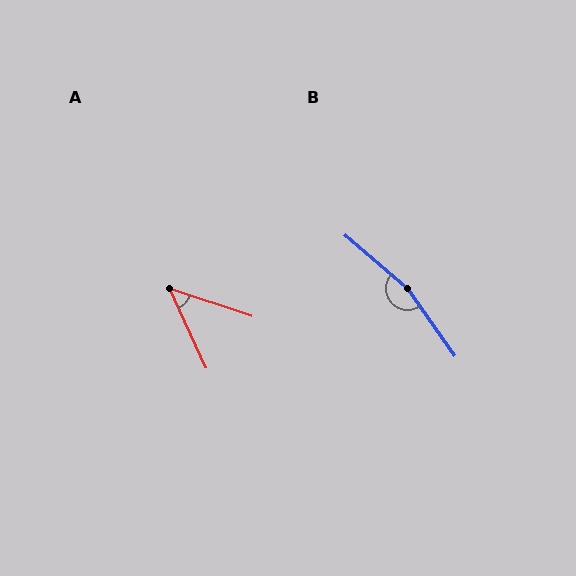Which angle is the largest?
B, at approximately 166 degrees.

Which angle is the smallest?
A, at approximately 47 degrees.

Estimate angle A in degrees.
Approximately 47 degrees.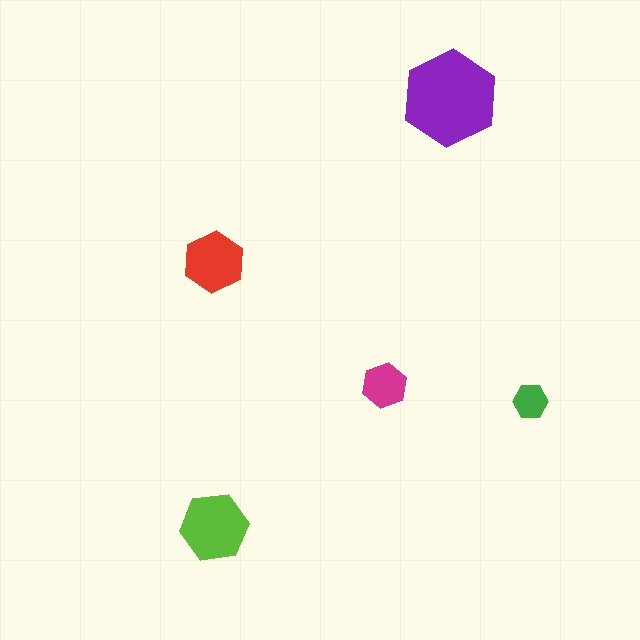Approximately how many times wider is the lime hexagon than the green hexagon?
About 2 times wider.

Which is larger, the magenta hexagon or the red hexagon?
The red one.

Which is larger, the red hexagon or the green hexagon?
The red one.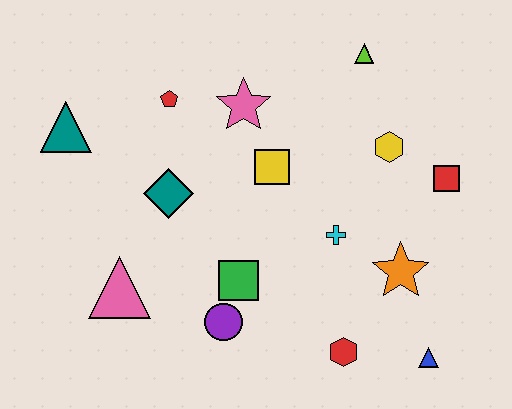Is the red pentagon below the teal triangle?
No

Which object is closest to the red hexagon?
The blue triangle is closest to the red hexagon.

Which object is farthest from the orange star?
The teal triangle is farthest from the orange star.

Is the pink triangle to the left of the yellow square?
Yes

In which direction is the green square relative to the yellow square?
The green square is below the yellow square.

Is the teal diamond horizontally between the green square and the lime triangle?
No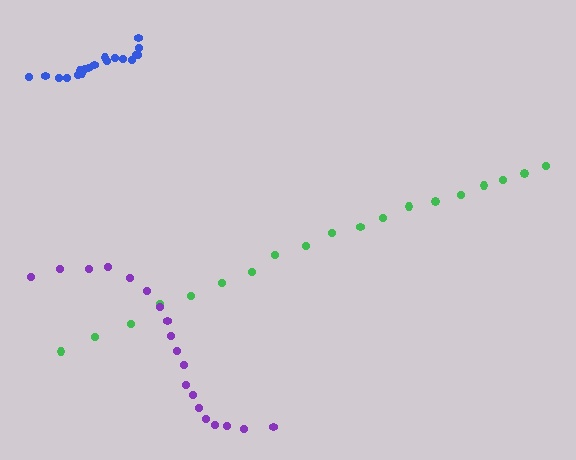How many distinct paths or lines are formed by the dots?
There are 3 distinct paths.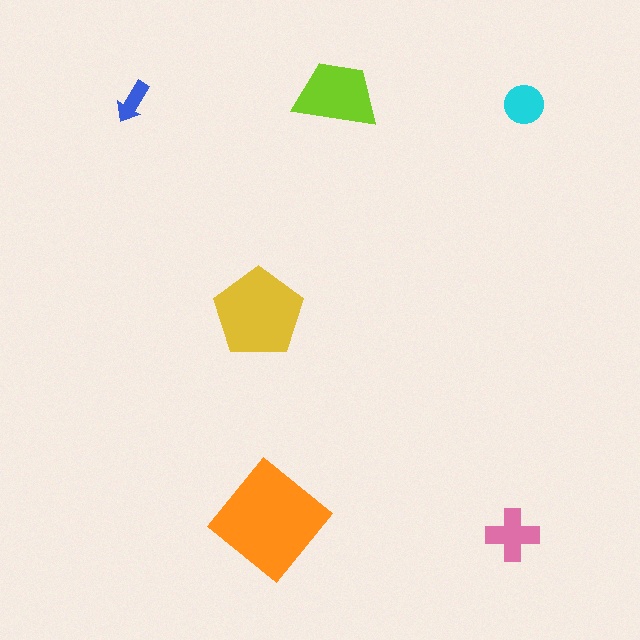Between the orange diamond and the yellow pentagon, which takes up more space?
The orange diamond.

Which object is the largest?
The orange diamond.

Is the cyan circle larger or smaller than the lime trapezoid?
Smaller.